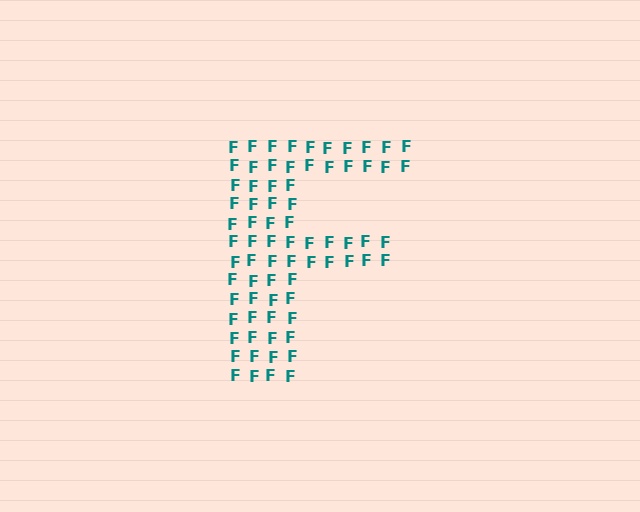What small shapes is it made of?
It is made of small letter F's.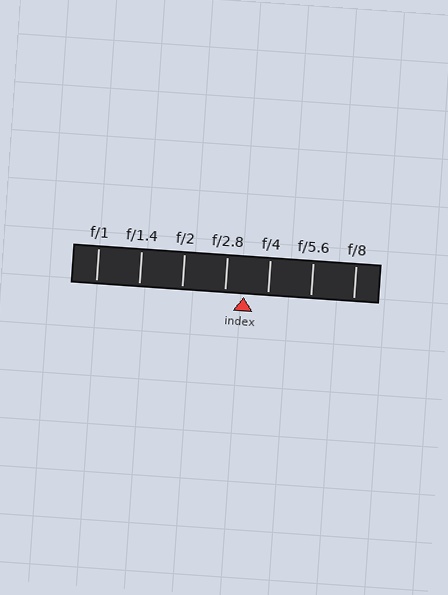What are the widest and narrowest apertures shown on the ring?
The widest aperture shown is f/1 and the narrowest is f/8.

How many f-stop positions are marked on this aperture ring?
There are 7 f-stop positions marked.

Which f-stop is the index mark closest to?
The index mark is closest to f/2.8.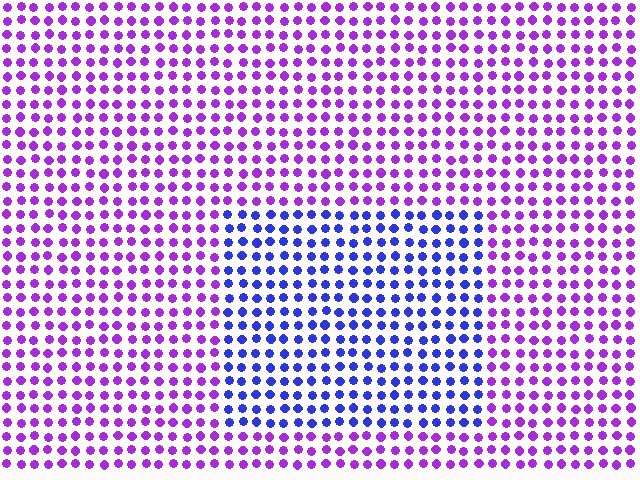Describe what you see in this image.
The image is filled with small purple elements in a uniform arrangement. A rectangle-shaped region is visible where the elements are tinted to a slightly different hue, forming a subtle color boundary.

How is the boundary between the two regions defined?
The boundary is defined purely by a slight shift in hue (about 47 degrees). Spacing, size, and orientation are identical on both sides.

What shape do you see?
I see a rectangle.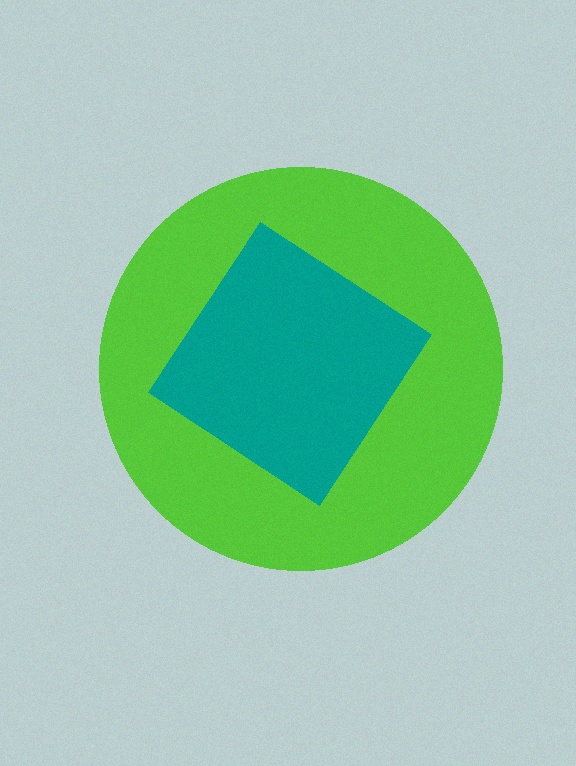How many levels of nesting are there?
2.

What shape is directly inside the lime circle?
The teal diamond.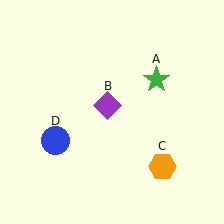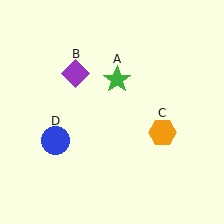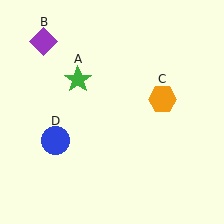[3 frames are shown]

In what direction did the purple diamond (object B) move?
The purple diamond (object B) moved up and to the left.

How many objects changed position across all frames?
3 objects changed position: green star (object A), purple diamond (object B), orange hexagon (object C).